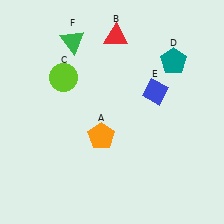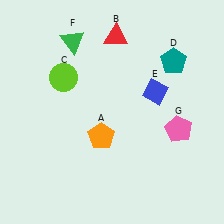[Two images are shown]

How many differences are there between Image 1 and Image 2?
There is 1 difference between the two images.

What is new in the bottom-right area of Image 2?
A pink pentagon (G) was added in the bottom-right area of Image 2.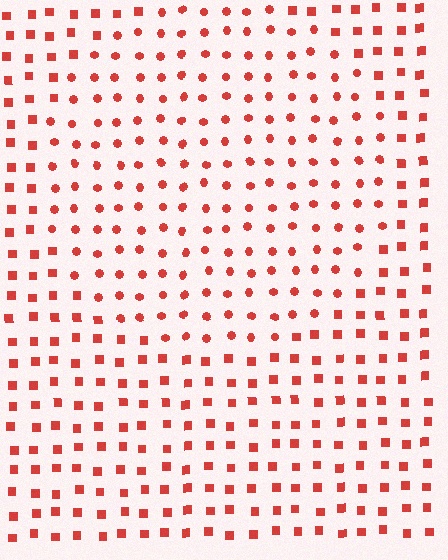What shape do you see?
I see a circle.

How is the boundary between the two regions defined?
The boundary is defined by a change in element shape: circles inside vs. squares outside. All elements share the same color and spacing.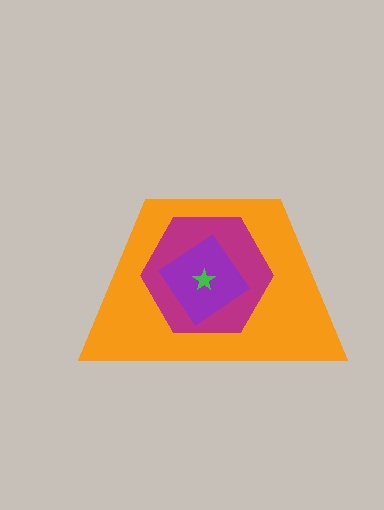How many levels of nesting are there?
4.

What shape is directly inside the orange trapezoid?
The magenta hexagon.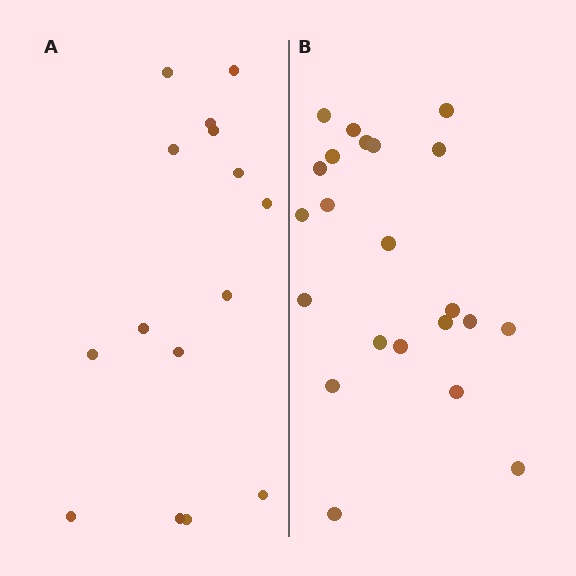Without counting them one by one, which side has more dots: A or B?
Region B (the right region) has more dots.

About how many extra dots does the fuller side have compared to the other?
Region B has roughly 8 or so more dots than region A.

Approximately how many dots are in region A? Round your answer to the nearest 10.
About 20 dots. (The exact count is 15, which rounds to 20.)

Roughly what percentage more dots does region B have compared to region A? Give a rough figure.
About 45% more.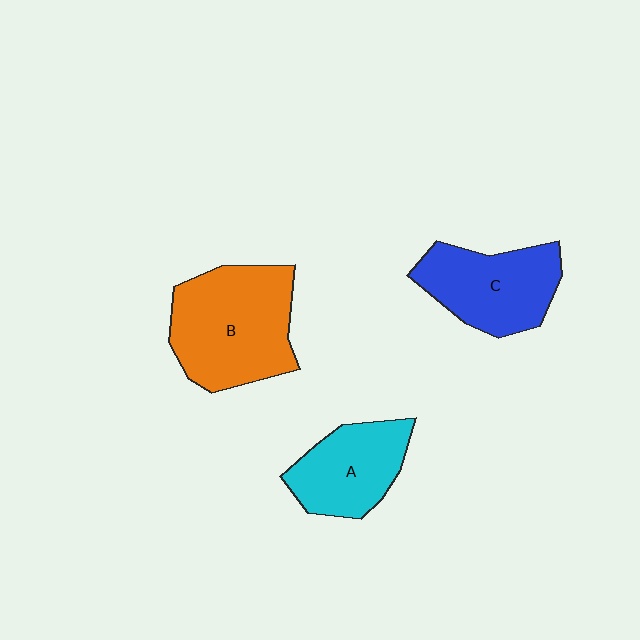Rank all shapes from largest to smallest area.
From largest to smallest: B (orange), C (blue), A (cyan).